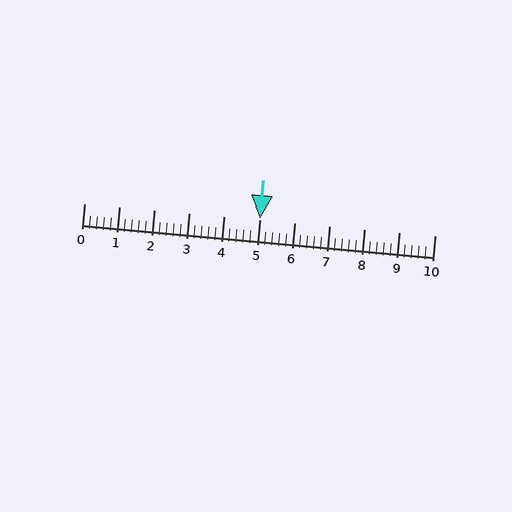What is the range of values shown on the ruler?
The ruler shows values from 0 to 10.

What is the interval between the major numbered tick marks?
The major tick marks are spaced 1 units apart.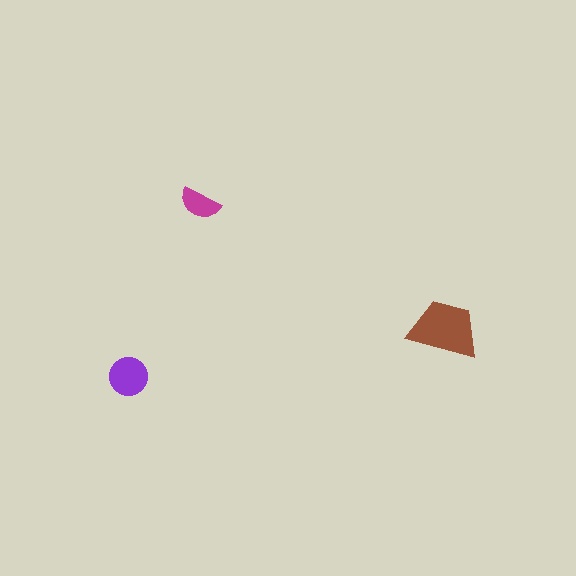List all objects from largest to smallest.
The brown trapezoid, the purple circle, the magenta semicircle.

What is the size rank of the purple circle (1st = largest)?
2nd.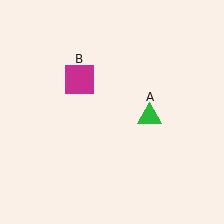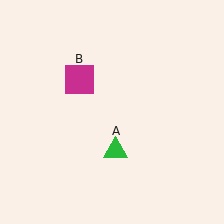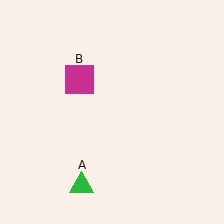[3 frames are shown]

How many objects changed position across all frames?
1 object changed position: green triangle (object A).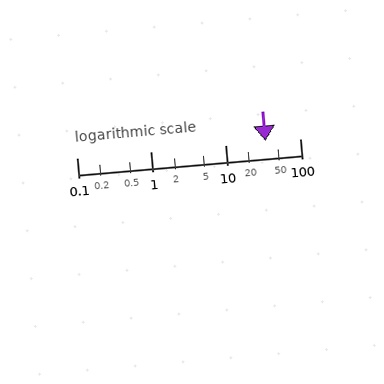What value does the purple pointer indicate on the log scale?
The pointer indicates approximately 35.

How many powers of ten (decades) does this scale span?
The scale spans 3 decades, from 0.1 to 100.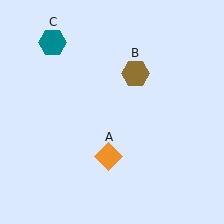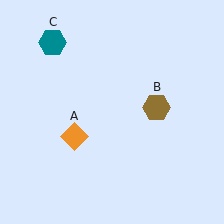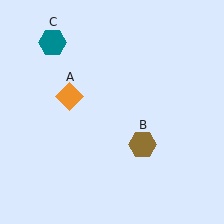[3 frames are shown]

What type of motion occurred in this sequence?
The orange diamond (object A), brown hexagon (object B) rotated clockwise around the center of the scene.